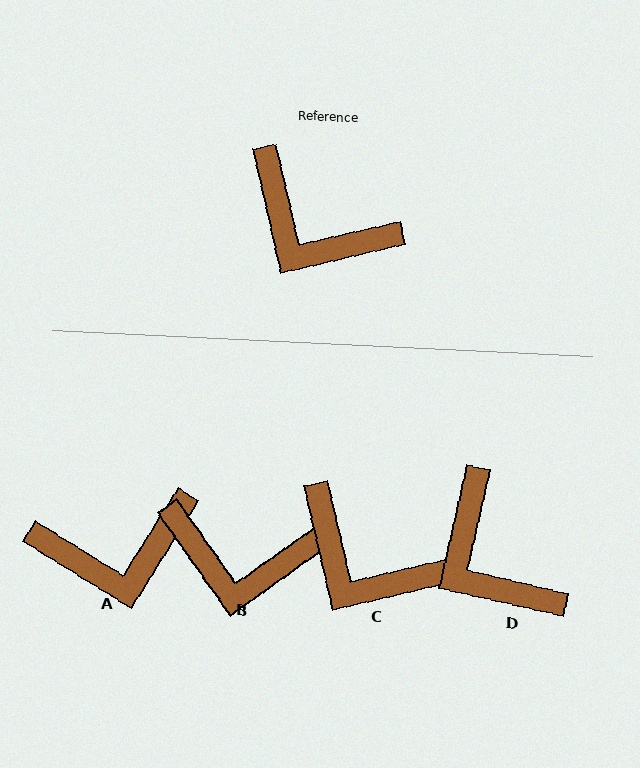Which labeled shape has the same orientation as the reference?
C.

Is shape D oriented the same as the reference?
No, it is off by about 26 degrees.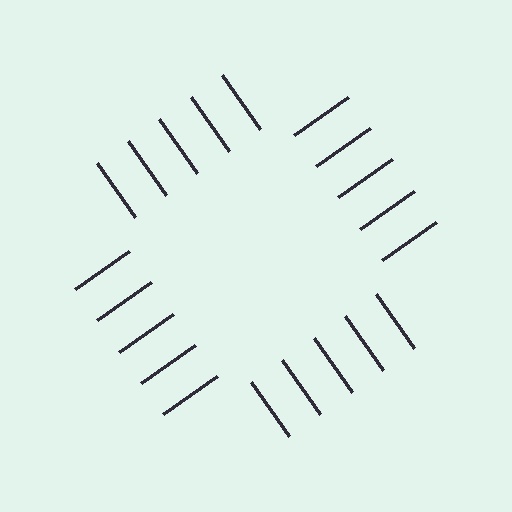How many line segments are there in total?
20 — 5 along each of the 4 edges.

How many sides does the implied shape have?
4 sides — the line-ends trace a square.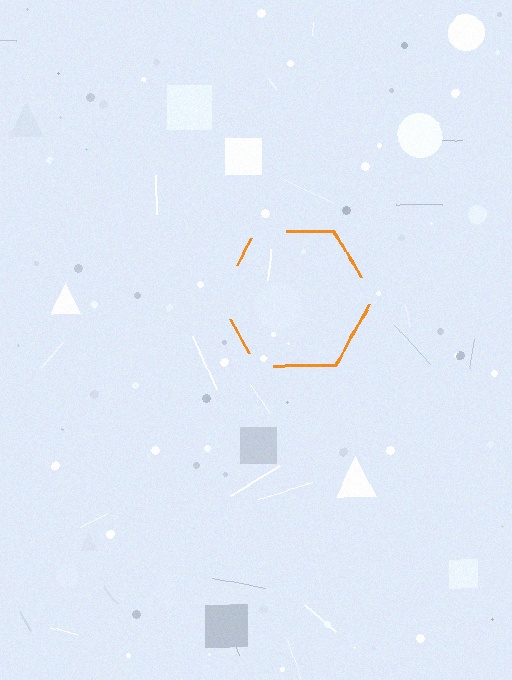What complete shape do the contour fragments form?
The contour fragments form a hexagon.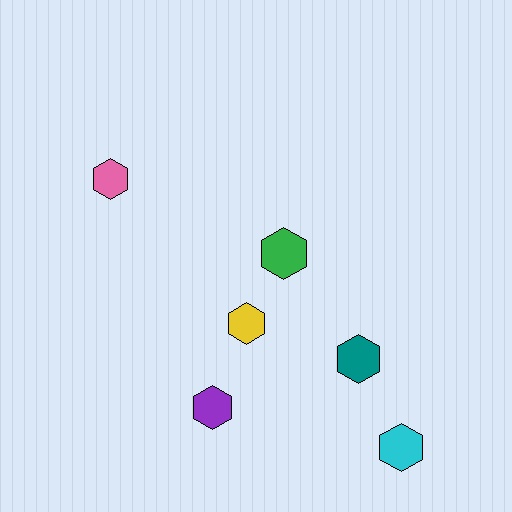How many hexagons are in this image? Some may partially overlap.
There are 6 hexagons.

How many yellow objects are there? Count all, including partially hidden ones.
There is 1 yellow object.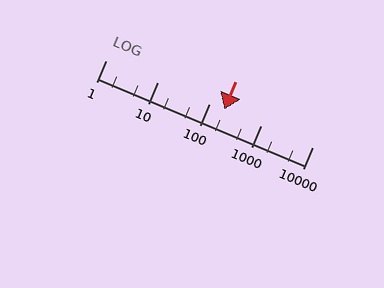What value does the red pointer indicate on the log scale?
The pointer indicates approximately 200.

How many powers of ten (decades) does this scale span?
The scale spans 4 decades, from 1 to 10000.